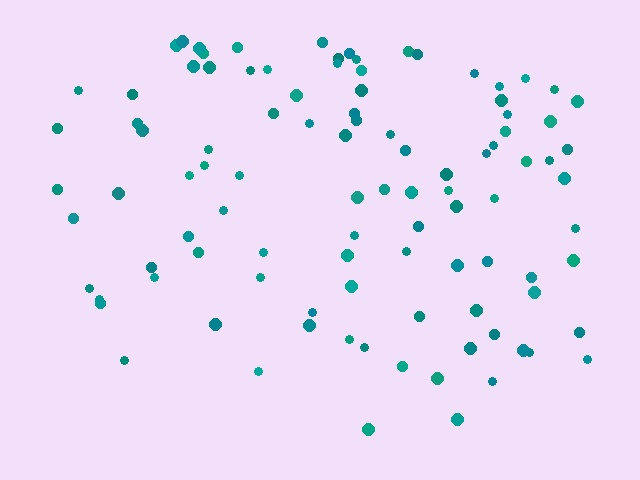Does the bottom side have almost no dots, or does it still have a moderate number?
Still a moderate number, just noticeably fewer than the top.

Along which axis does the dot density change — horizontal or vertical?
Vertical.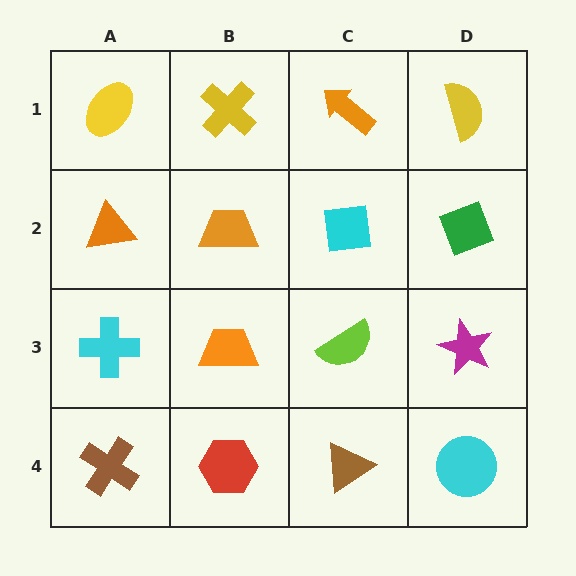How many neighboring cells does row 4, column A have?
2.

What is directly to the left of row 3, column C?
An orange trapezoid.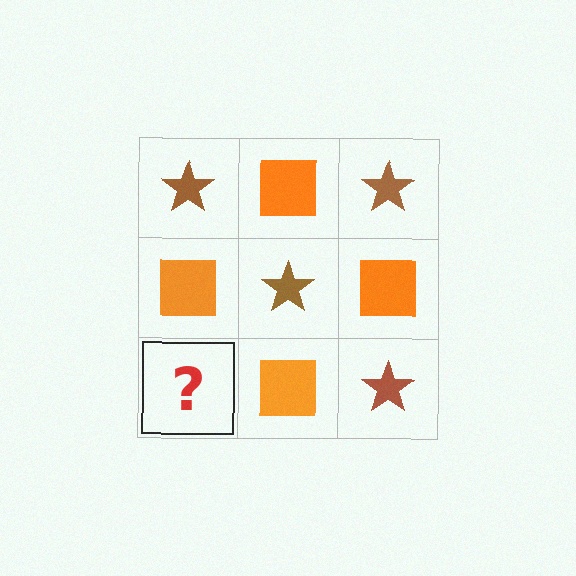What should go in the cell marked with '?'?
The missing cell should contain a brown star.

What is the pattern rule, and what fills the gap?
The rule is that it alternates brown star and orange square in a checkerboard pattern. The gap should be filled with a brown star.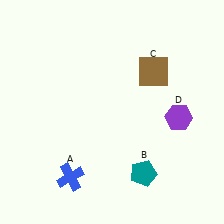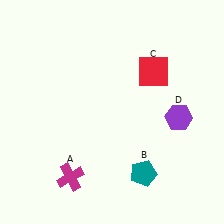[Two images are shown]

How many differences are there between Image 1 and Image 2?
There are 2 differences between the two images.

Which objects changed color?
A changed from blue to magenta. C changed from brown to red.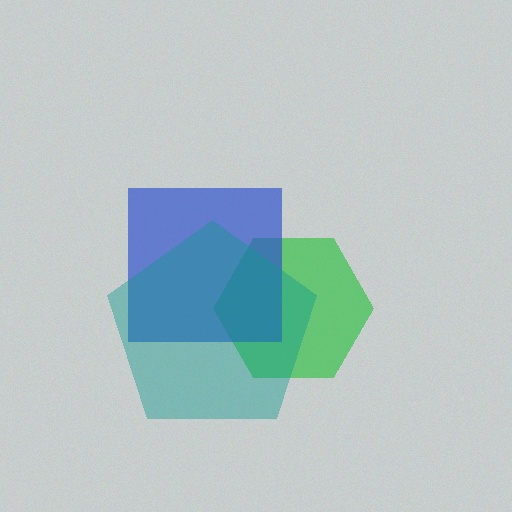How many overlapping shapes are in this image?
There are 3 overlapping shapes in the image.